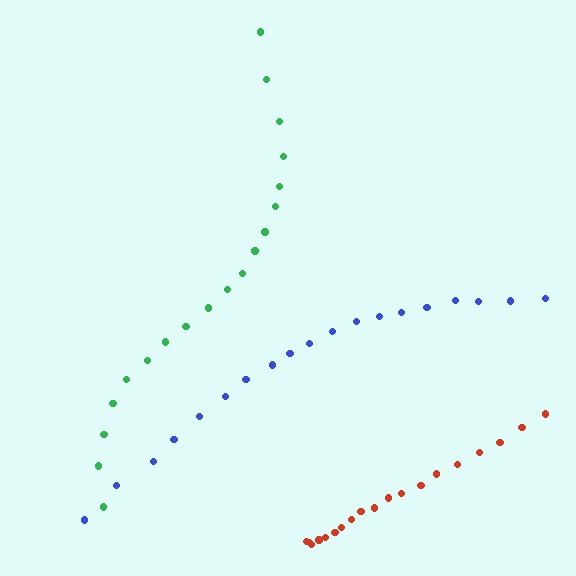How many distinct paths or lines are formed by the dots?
There are 3 distinct paths.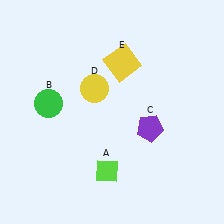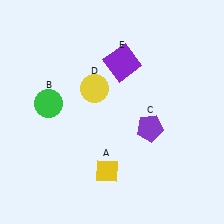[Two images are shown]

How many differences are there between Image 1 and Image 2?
There are 2 differences between the two images.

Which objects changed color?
A changed from lime to yellow. E changed from yellow to purple.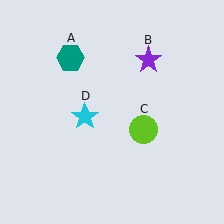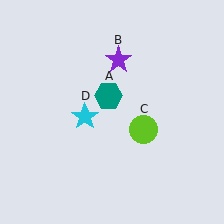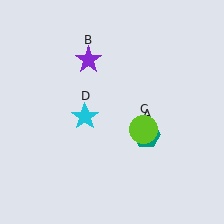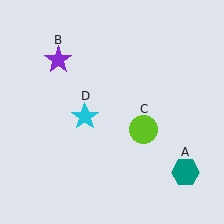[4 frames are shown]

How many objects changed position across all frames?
2 objects changed position: teal hexagon (object A), purple star (object B).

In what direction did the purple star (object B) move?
The purple star (object B) moved left.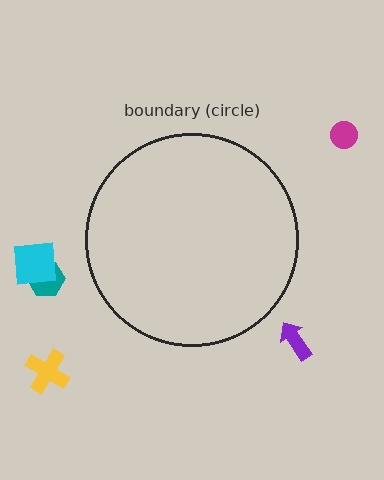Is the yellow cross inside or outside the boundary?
Outside.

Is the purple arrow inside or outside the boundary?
Outside.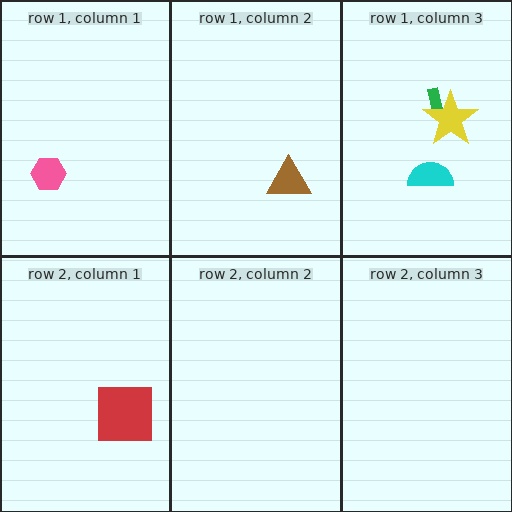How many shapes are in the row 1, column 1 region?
1.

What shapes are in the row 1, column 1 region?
The pink hexagon.